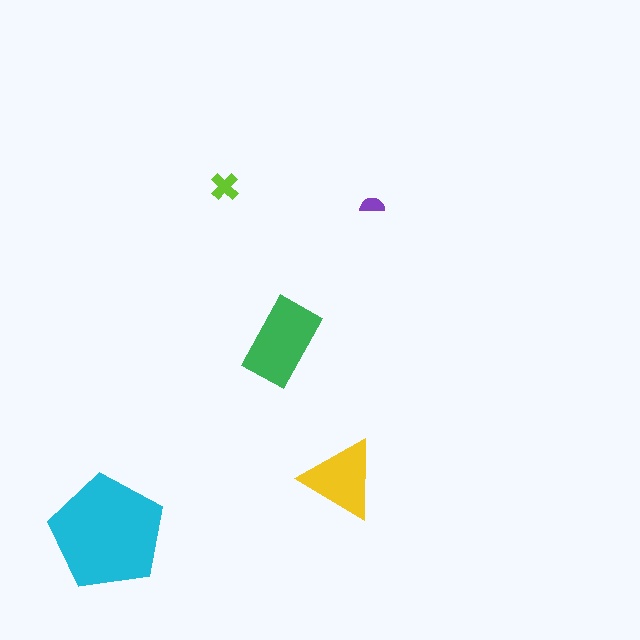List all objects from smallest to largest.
The purple semicircle, the lime cross, the yellow triangle, the green rectangle, the cyan pentagon.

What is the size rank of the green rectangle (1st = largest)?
2nd.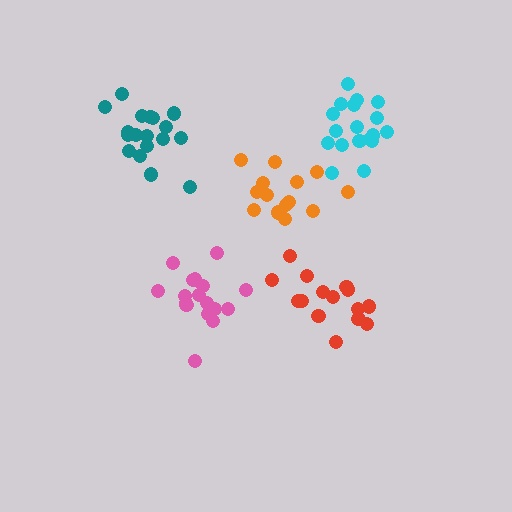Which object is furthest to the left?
The teal cluster is leftmost.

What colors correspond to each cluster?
The clusters are colored: pink, cyan, red, teal, orange.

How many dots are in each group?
Group 1: 17 dots, Group 2: 18 dots, Group 3: 15 dots, Group 4: 18 dots, Group 5: 14 dots (82 total).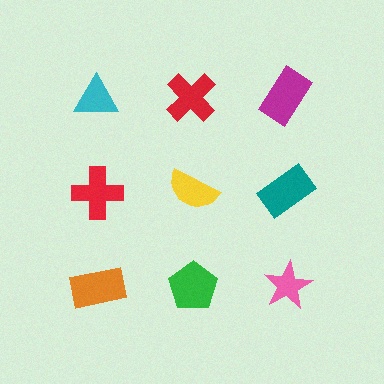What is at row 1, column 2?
A red cross.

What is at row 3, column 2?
A green pentagon.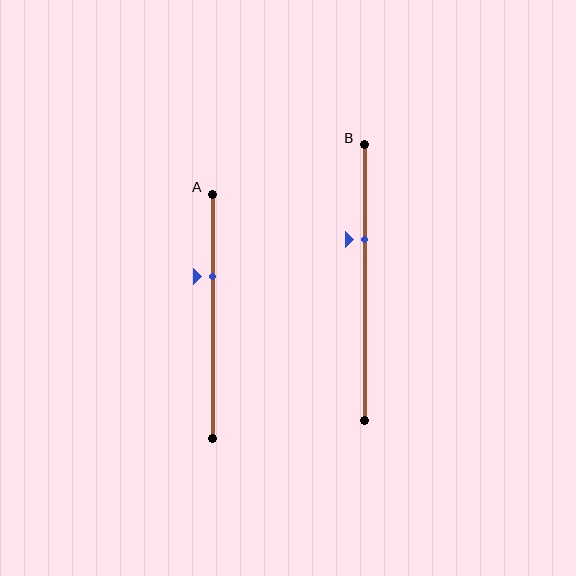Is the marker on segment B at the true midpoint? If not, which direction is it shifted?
No, the marker on segment B is shifted upward by about 16% of the segment length.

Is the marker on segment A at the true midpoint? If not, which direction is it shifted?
No, the marker on segment A is shifted upward by about 16% of the segment length.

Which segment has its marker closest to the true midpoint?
Segment B has its marker closest to the true midpoint.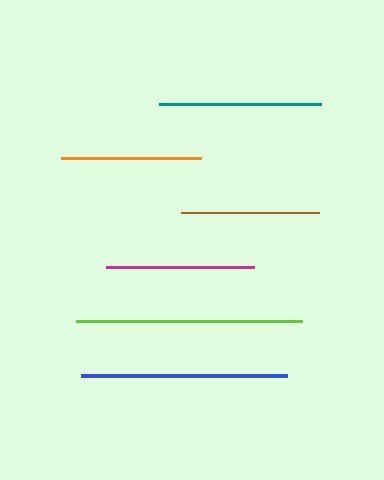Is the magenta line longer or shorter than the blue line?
The blue line is longer than the magenta line.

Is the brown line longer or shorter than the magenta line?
The magenta line is longer than the brown line.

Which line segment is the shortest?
The brown line is the shortest at approximately 138 pixels.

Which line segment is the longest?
The lime line is the longest at approximately 226 pixels.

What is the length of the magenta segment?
The magenta segment is approximately 149 pixels long.